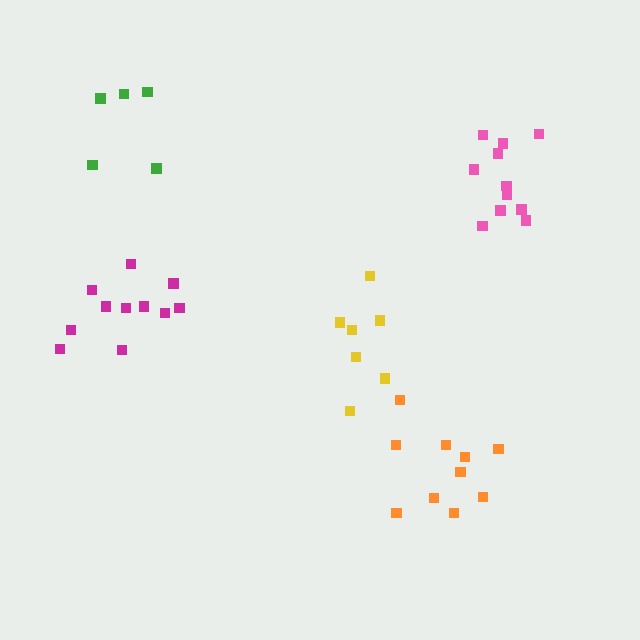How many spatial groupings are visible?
There are 5 spatial groupings.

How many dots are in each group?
Group 1: 11 dots, Group 2: 7 dots, Group 3: 11 dots, Group 4: 5 dots, Group 5: 10 dots (44 total).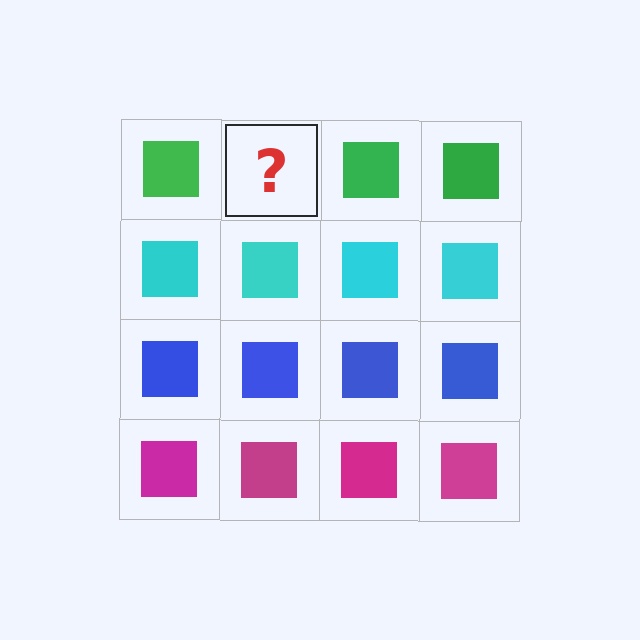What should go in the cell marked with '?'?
The missing cell should contain a green square.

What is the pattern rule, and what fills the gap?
The rule is that each row has a consistent color. The gap should be filled with a green square.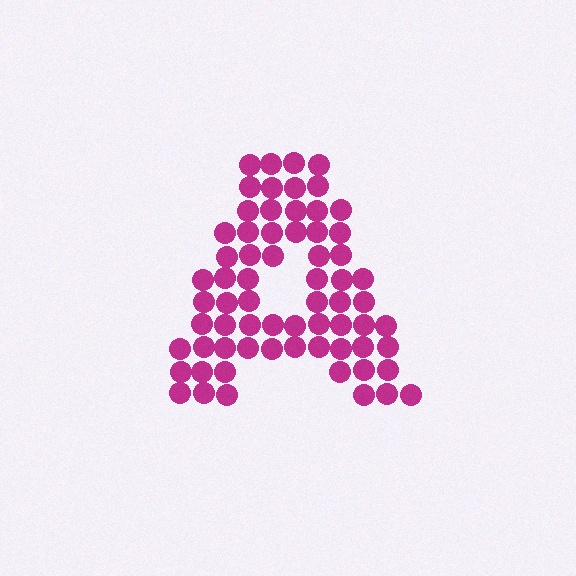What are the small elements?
The small elements are circles.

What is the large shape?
The large shape is the letter A.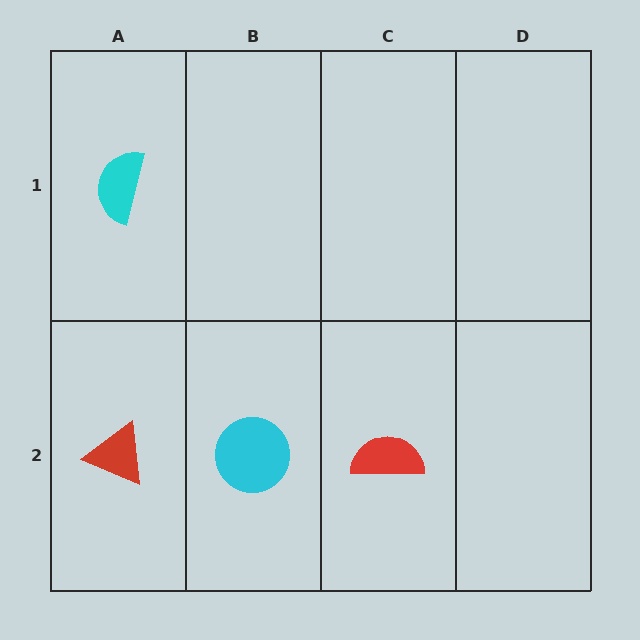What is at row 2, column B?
A cyan circle.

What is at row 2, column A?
A red triangle.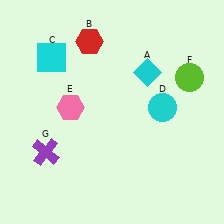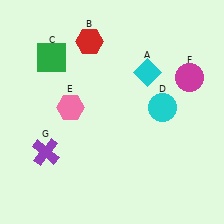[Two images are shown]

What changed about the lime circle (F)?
In Image 1, F is lime. In Image 2, it changed to magenta.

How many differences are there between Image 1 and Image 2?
There are 2 differences between the two images.